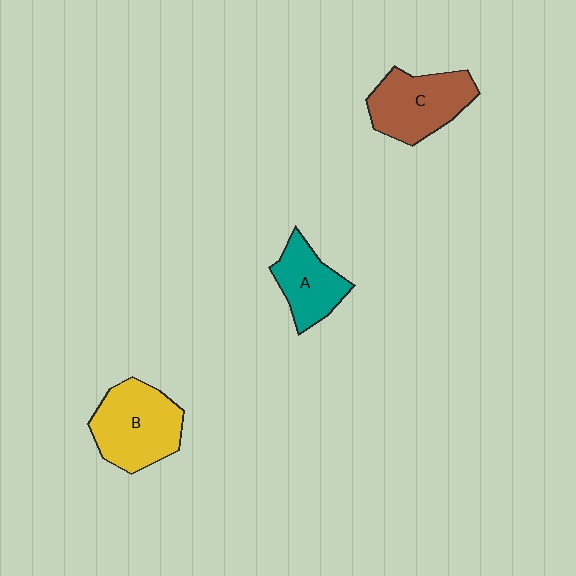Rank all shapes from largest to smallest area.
From largest to smallest: B (yellow), C (brown), A (teal).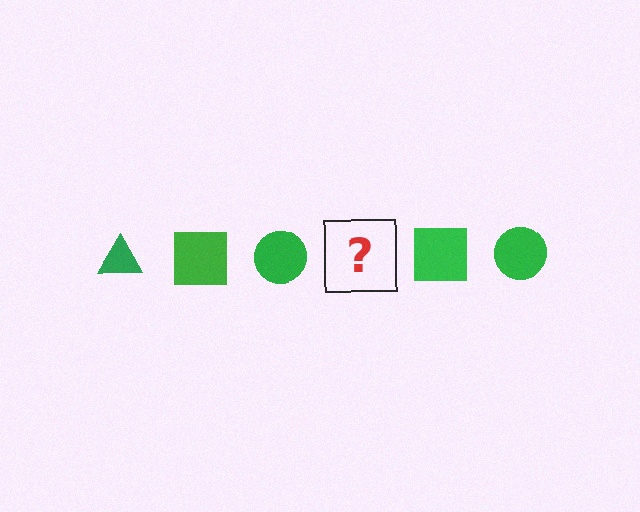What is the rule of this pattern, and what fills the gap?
The rule is that the pattern cycles through triangle, square, circle shapes in green. The gap should be filled with a green triangle.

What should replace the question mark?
The question mark should be replaced with a green triangle.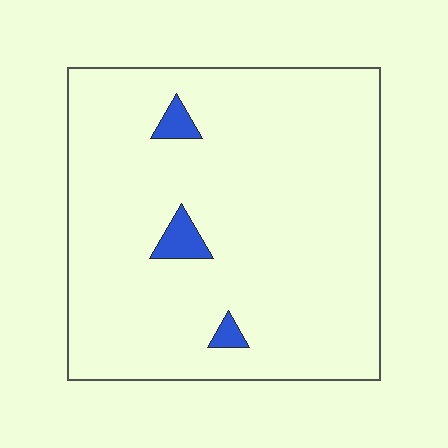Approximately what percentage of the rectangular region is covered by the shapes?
Approximately 5%.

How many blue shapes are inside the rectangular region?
3.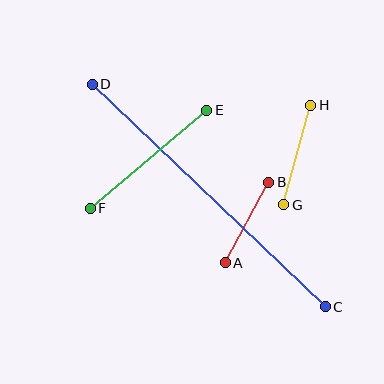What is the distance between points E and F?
The distance is approximately 152 pixels.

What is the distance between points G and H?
The distance is approximately 103 pixels.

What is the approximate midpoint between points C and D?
The midpoint is at approximately (209, 196) pixels.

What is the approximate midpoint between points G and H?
The midpoint is at approximately (297, 155) pixels.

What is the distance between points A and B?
The distance is approximately 91 pixels.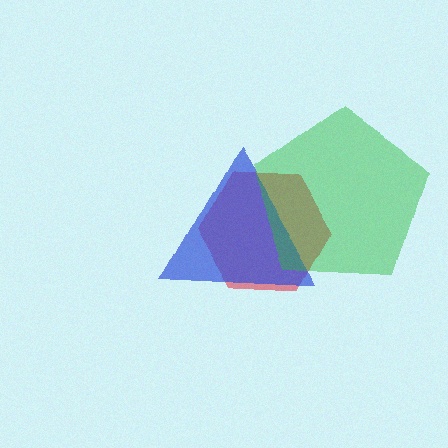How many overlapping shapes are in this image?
There are 3 overlapping shapes in the image.